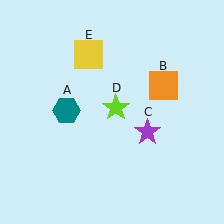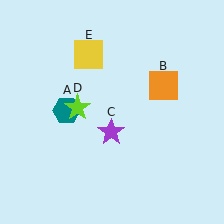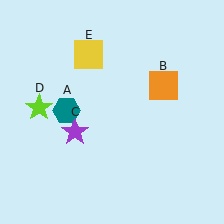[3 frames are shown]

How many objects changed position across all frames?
2 objects changed position: purple star (object C), lime star (object D).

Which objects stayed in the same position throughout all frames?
Teal hexagon (object A) and orange square (object B) and yellow square (object E) remained stationary.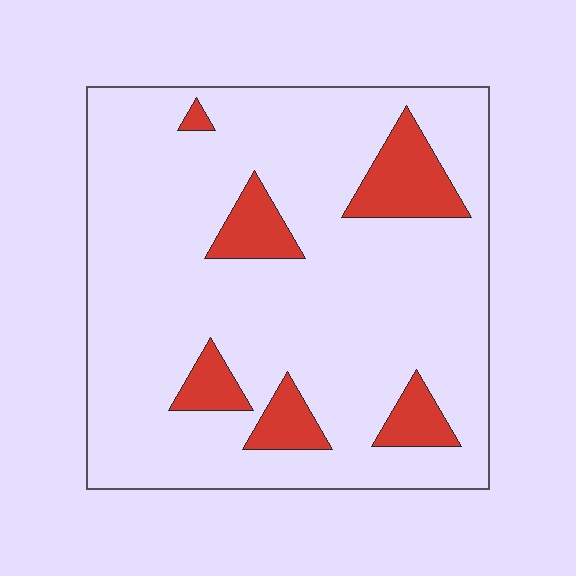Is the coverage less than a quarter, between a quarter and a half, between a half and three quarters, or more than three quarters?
Less than a quarter.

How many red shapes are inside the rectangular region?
6.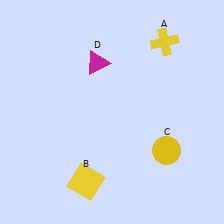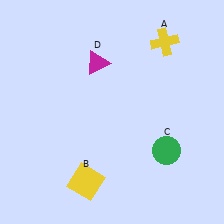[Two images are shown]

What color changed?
The circle (C) changed from yellow in Image 1 to green in Image 2.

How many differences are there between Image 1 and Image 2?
There is 1 difference between the two images.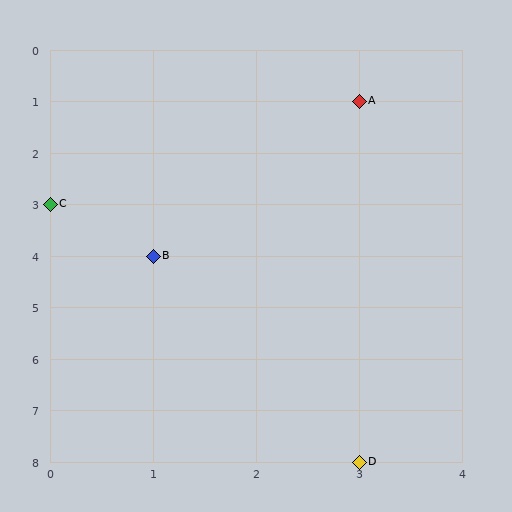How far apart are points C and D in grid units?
Points C and D are 3 columns and 5 rows apart (about 5.8 grid units diagonally).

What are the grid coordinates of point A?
Point A is at grid coordinates (3, 1).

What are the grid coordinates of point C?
Point C is at grid coordinates (0, 3).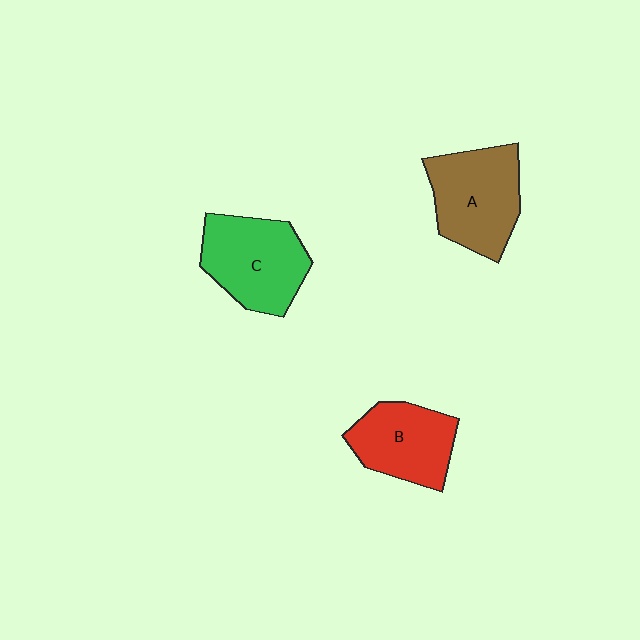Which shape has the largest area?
Shape A (brown).